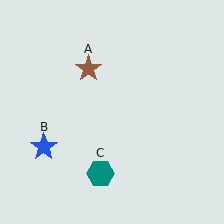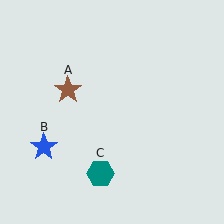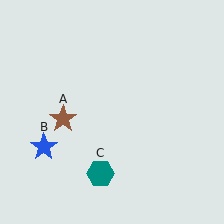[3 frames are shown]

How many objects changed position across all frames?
1 object changed position: brown star (object A).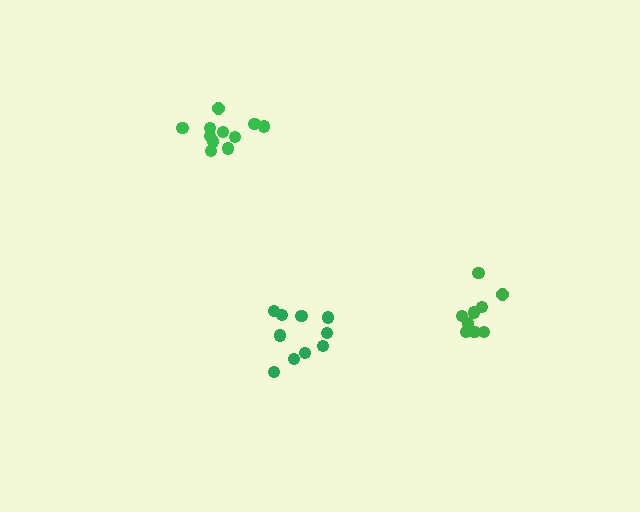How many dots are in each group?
Group 1: 11 dots, Group 2: 9 dots, Group 3: 10 dots (30 total).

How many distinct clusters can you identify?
There are 3 distinct clusters.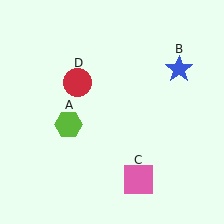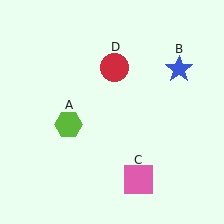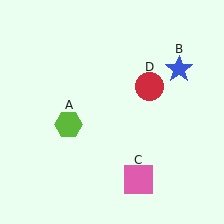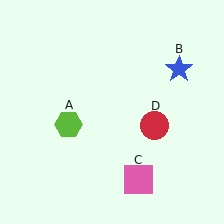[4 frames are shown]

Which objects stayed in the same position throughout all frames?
Lime hexagon (object A) and blue star (object B) and pink square (object C) remained stationary.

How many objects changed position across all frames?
1 object changed position: red circle (object D).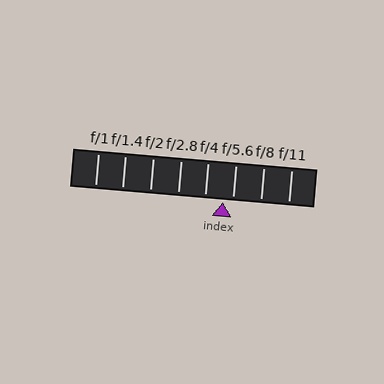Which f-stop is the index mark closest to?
The index mark is closest to f/5.6.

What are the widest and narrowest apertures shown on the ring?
The widest aperture shown is f/1 and the narrowest is f/11.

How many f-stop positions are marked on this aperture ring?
There are 8 f-stop positions marked.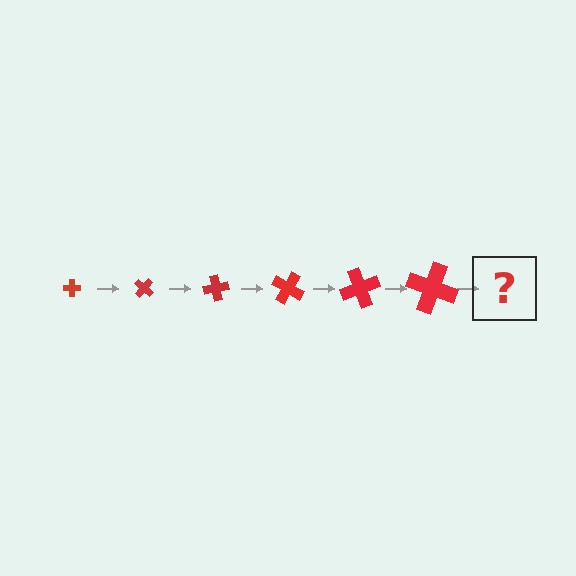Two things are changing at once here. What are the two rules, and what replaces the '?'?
The two rules are that the cross grows larger each step and it rotates 40 degrees each step. The '?' should be a cross, larger than the previous one and rotated 240 degrees from the start.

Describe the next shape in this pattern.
It should be a cross, larger than the previous one and rotated 240 degrees from the start.